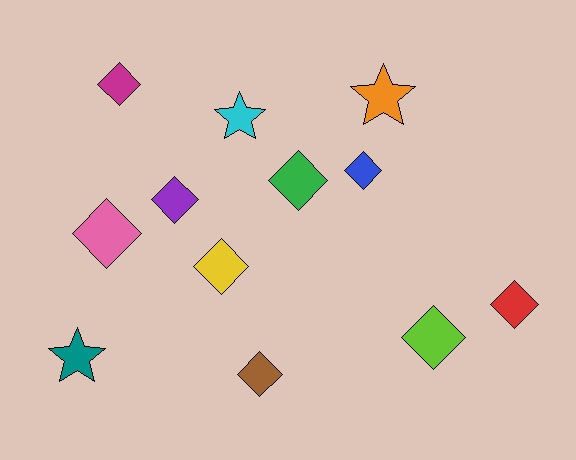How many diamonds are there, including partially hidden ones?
There are 9 diamonds.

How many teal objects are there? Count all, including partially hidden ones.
There is 1 teal object.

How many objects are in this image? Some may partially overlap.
There are 12 objects.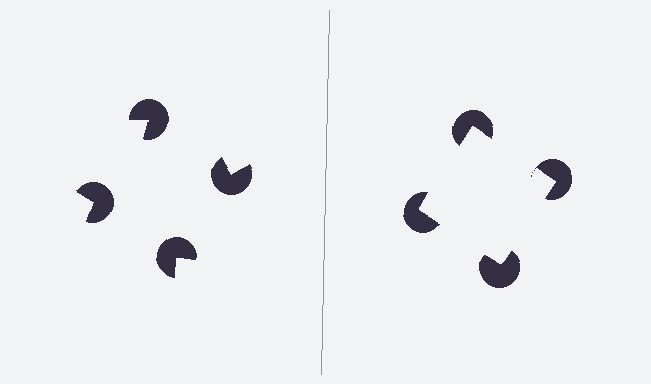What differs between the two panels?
The pac-man discs are positioned identically on both sides; only the wedge orientations differ. On the right they align to a square; on the left they are misaligned.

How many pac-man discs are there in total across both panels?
8 — 4 on each side.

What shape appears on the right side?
An illusory square.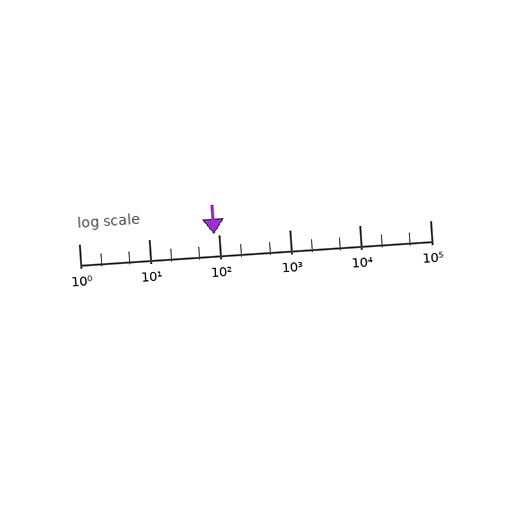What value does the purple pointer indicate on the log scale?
The pointer indicates approximately 85.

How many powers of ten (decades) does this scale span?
The scale spans 5 decades, from 1 to 100000.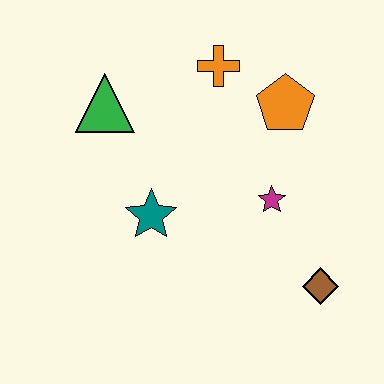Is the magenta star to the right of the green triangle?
Yes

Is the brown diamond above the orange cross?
No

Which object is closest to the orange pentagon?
The orange cross is closest to the orange pentagon.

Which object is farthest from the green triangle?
The brown diamond is farthest from the green triangle.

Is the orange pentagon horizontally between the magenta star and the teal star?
No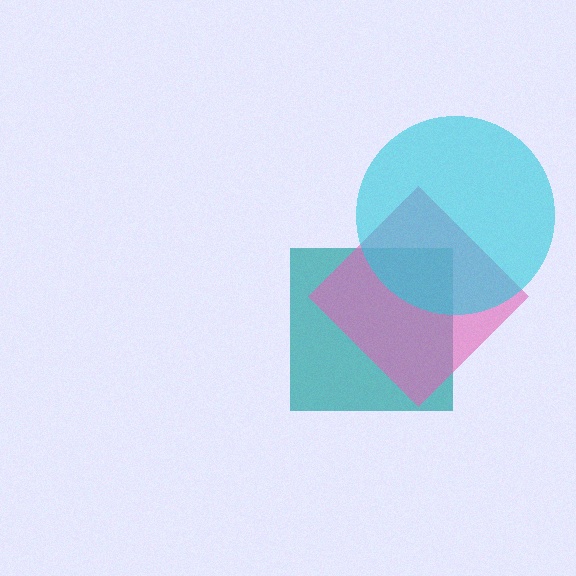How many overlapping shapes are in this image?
There are 3 overlapping shapes in the image.